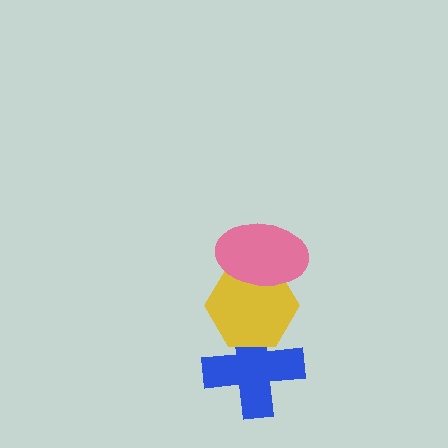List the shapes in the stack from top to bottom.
From top to bottom: the pink ellipse, the yellow hexagon, the blue cross.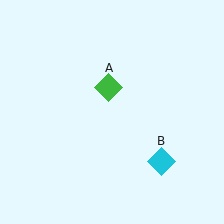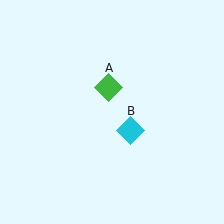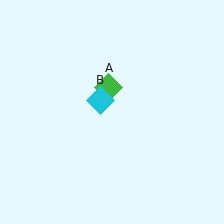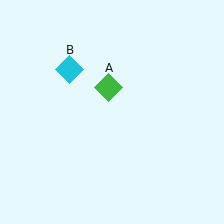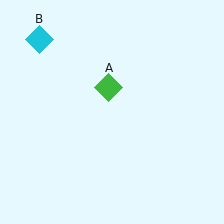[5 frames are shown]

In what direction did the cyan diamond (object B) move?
The cyan diamond (object B) moved up and to the left.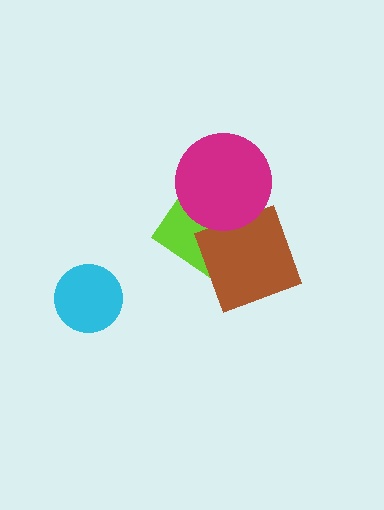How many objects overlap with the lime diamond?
2 objects overlap with the lime diamond.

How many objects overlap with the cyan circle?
0 objects overlap with the cyan circle.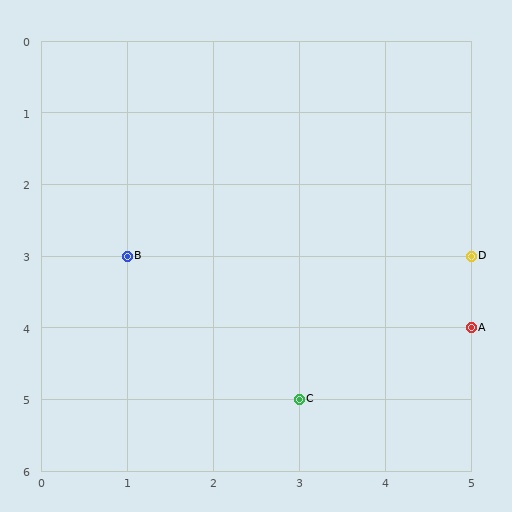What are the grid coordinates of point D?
Point D is at grid coordinates (5, 3).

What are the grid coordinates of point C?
Point C is at grid coordinates (3, 5).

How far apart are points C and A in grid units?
Points C and A are 2 columns and 1 row apart (about 2.2 grid units diagonally).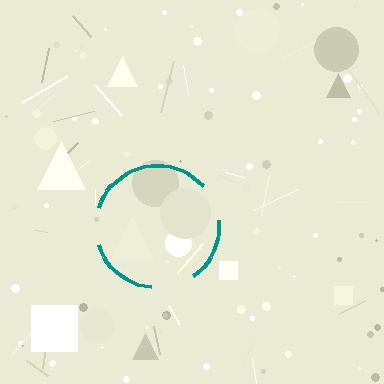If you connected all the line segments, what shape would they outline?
They would outline a circle.